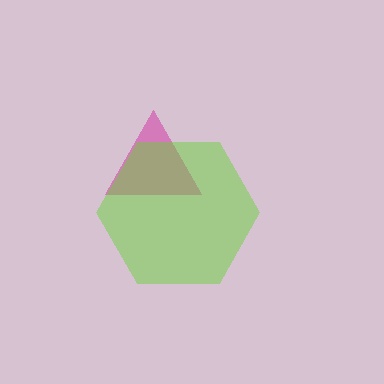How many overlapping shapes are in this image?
There are 2 overlapping shapes in the image.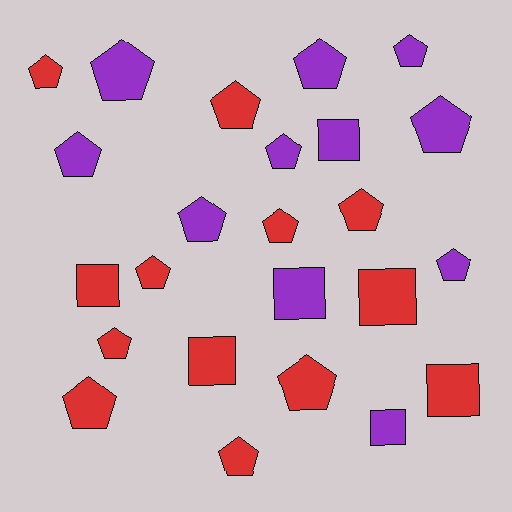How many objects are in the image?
There are 24 objects.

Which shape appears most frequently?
Pentagon, with 17 objects.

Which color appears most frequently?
Red, with 13 objects.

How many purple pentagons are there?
There are 8 purple pentagons.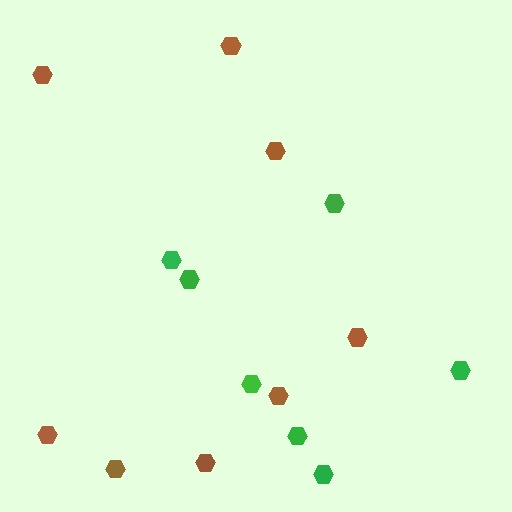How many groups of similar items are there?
There are 2 groups: one group of brown hexagons (8) and one group of green hexagons (7).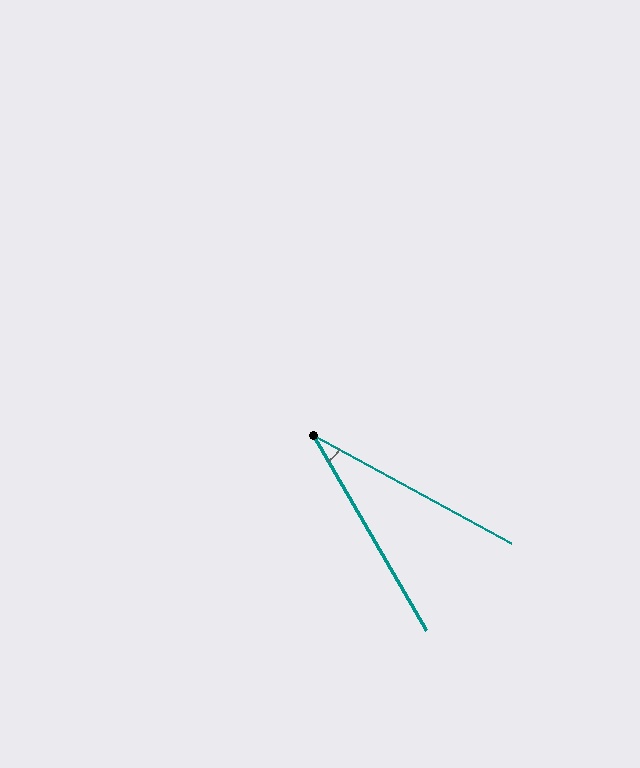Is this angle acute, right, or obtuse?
It is acute.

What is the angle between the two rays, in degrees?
Approximately 31 degrees.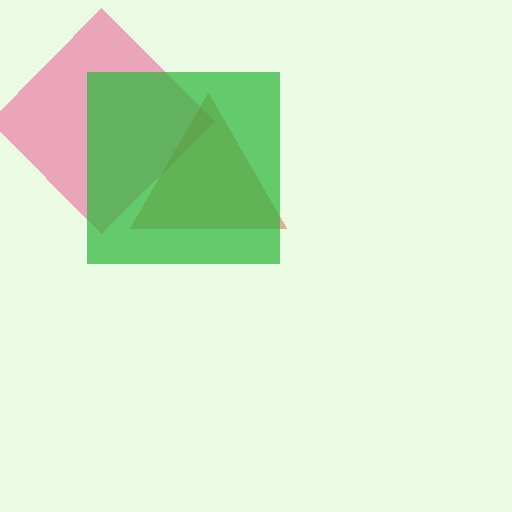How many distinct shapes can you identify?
There are 3 distinct shapes: a pink diamond, a red triangle, a green square.